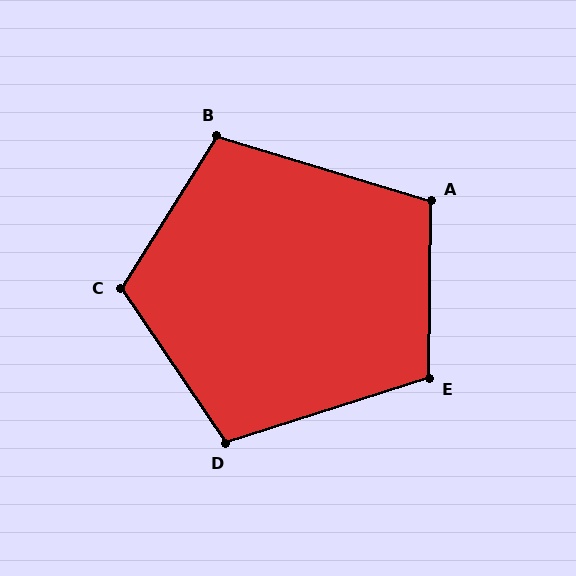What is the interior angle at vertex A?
Approximately 106 degrees (obtuse).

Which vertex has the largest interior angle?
C, at approximately 113 degrees.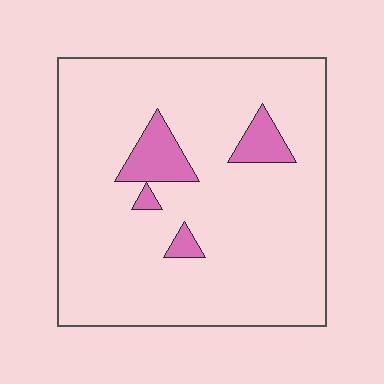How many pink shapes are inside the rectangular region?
4.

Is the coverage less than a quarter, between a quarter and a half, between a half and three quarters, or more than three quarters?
Less than a quarter.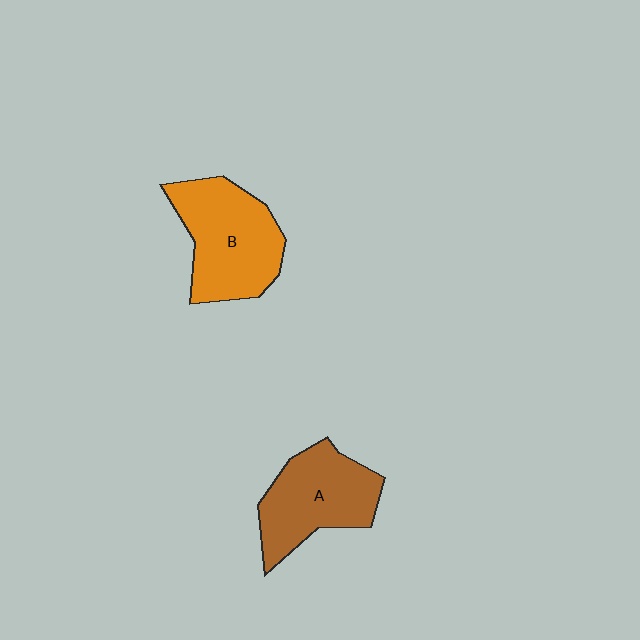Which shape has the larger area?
Shape B (orange).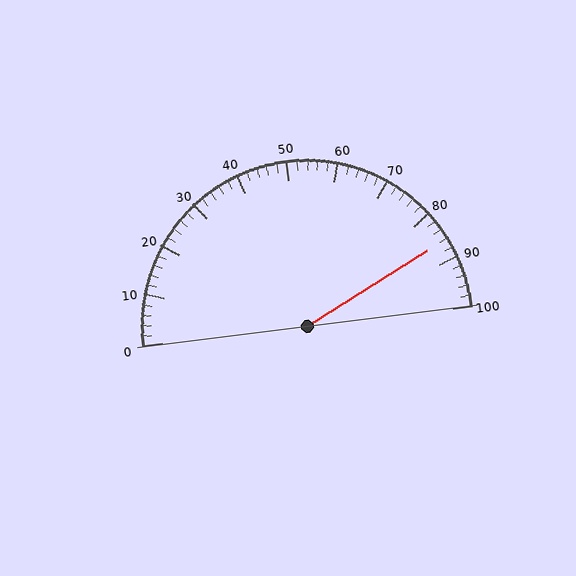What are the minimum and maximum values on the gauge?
The gauge ranges from 0 to 100.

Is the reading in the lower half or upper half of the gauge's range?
The reading is in the upper half of the range (0 to 100).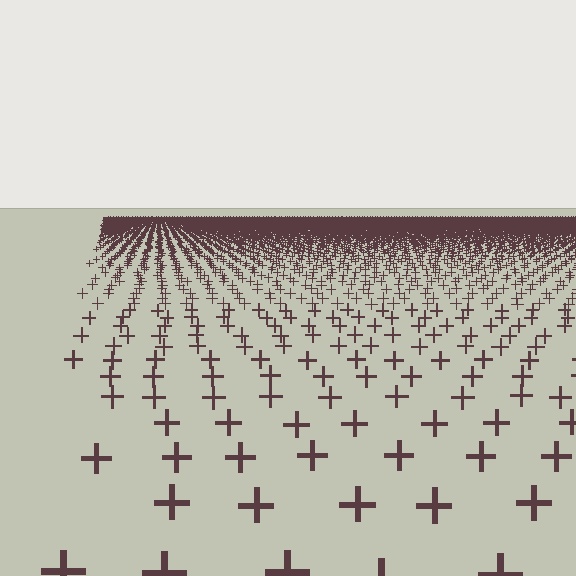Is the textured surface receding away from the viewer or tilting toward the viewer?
The surface is receding away from the viewer. Texture elements get smaller and denser toward the top.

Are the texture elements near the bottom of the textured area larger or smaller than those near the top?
Larger. Near the bottom, elements are closer to the viewer and appear at a bigger on-screen size.